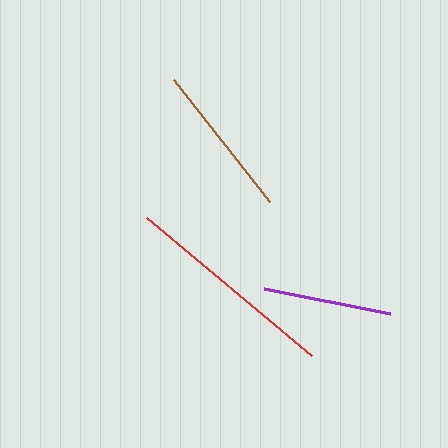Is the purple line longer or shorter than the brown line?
The brown line is longer than the purple line.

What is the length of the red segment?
The red segment is approximately 215 pixels long.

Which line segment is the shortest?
The purple line is the shortest at approximately 129 pixels.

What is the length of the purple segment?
The purple segment is approximately 129 pixels long.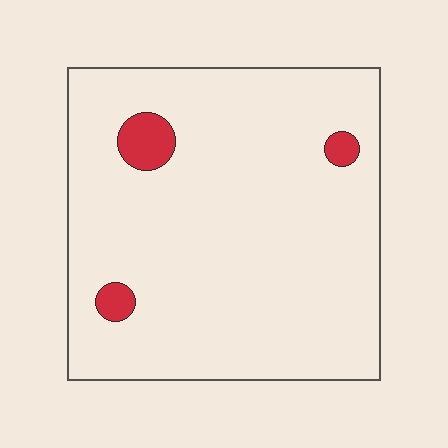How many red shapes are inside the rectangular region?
3.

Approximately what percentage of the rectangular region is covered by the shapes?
Approximately 5%.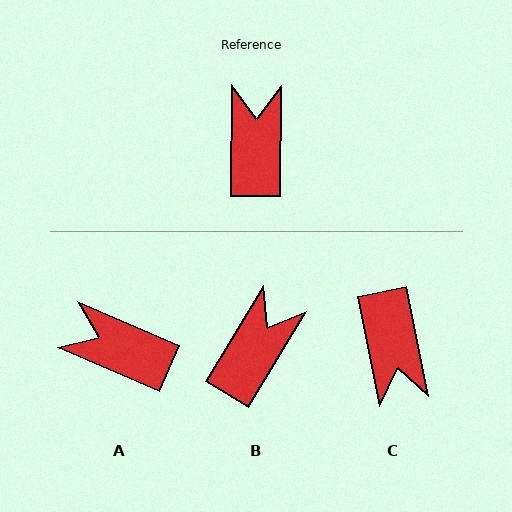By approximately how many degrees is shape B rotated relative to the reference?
Approximately 30 degrees clockwise.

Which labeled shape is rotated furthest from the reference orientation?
C, about 168 degrees away.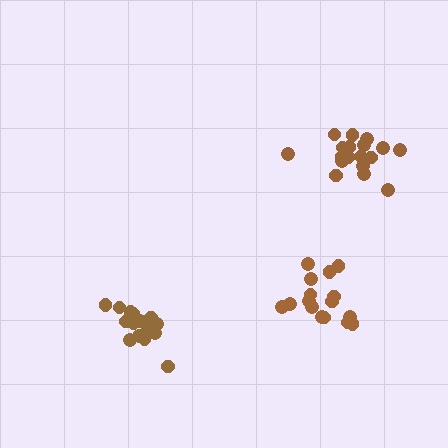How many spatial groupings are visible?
There are 3 spatial groupings.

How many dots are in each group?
Group 1: 18 dots, Group 2: 16 dots, Group 3: 16 dots (50 total).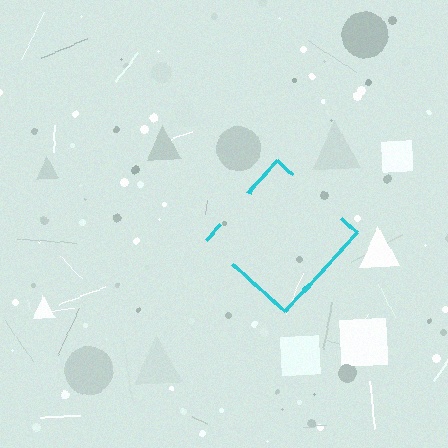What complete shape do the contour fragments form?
The contour fragments form a diamond.